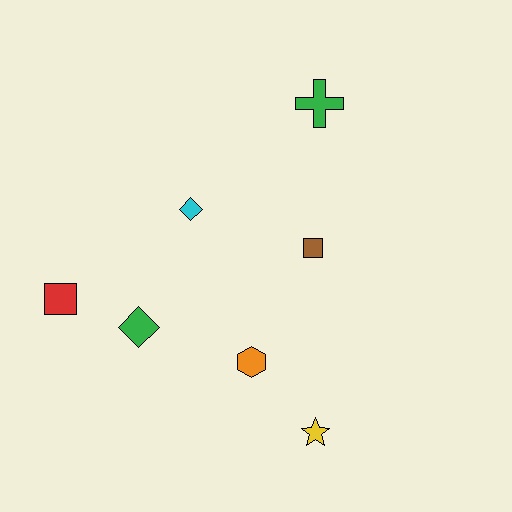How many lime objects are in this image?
There are no lime objects.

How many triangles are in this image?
There are no triangles.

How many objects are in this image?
There are 7 objects.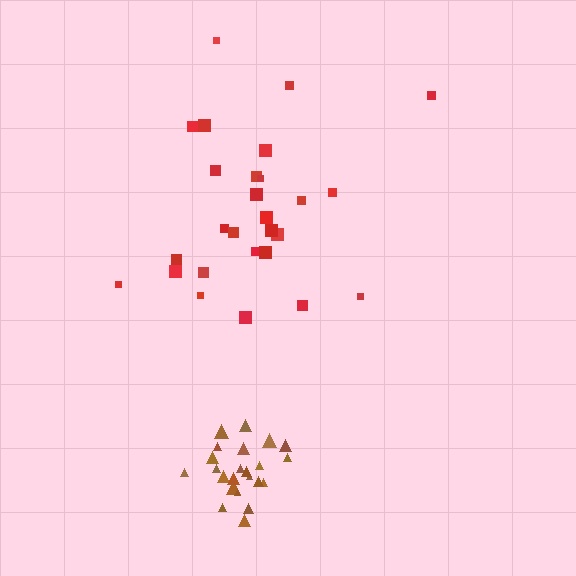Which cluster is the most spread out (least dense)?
Red.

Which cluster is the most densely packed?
Brown.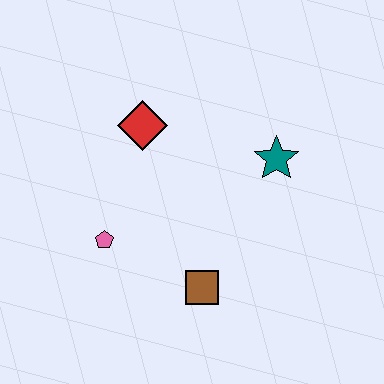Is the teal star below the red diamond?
Yes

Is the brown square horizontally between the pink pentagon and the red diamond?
No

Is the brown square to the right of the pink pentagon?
Yes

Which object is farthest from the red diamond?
The brown square is farthest from the red diamond.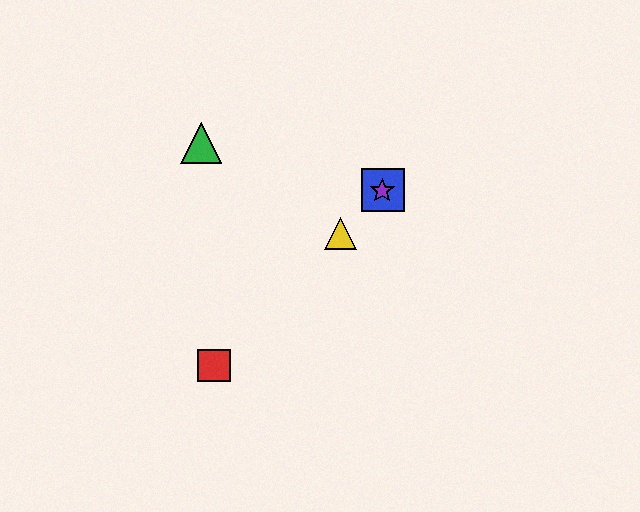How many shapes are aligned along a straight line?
4 shapes (the red square, the blue square, the yellow triangle, the purple star) are aligned along a straight line.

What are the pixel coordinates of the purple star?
The purple star is at (382, 191).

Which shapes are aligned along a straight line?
The red square, the blue square, the yellow triangle, the purple star are aligned along a straight line.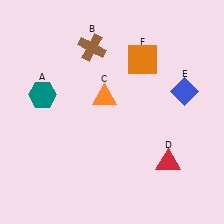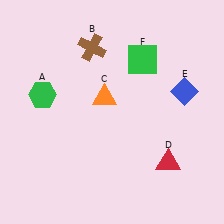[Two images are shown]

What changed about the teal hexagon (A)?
In Image 1, A is teal. In Image 2, it changed to green.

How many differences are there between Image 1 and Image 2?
There are 2 differences between the two images.